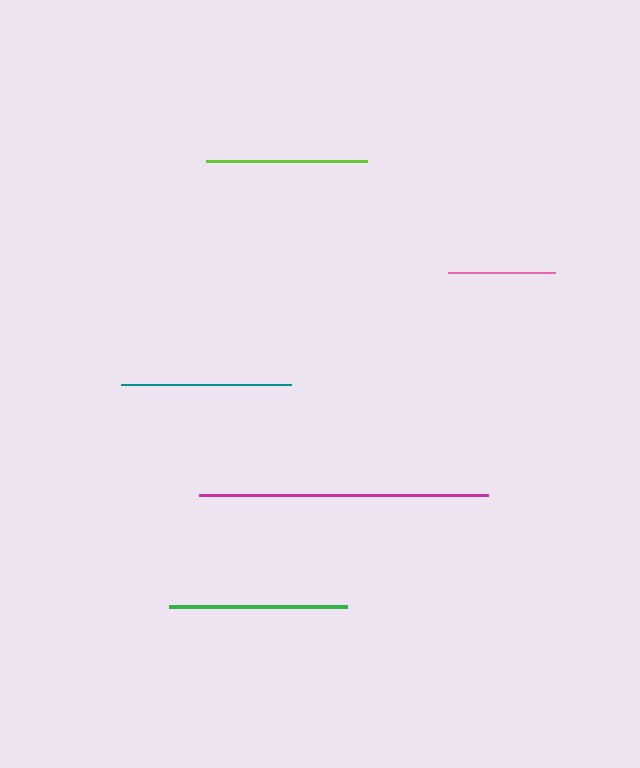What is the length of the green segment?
The green segment is approximately 178 pixels long.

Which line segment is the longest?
The magenta line is the longest at approximately 290 pixels.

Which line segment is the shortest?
The pink line is the shortest at approximately 106 pixels.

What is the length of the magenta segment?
The magenta segment is approximately 290 pixels long.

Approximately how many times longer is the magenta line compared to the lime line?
The magenta line is approximately 1.8 times the length of the lime line.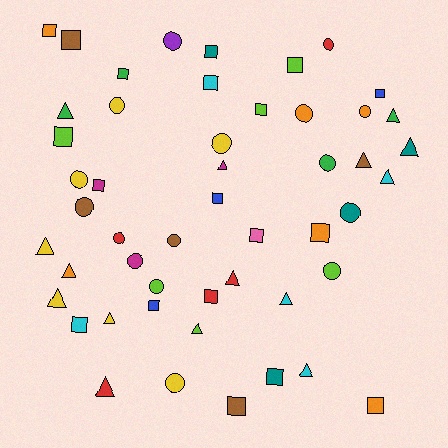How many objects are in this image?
There are 50 objects.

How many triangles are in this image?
There are 15 triangles.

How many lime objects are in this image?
There are 6 lime objects.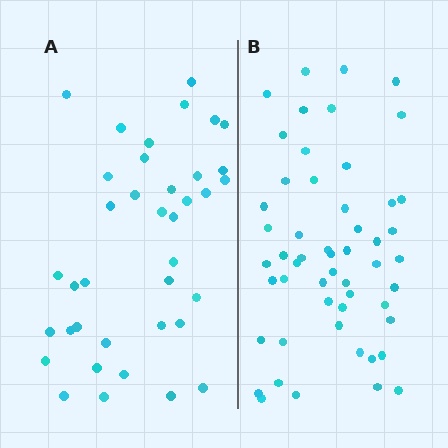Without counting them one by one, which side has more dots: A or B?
Region B (the right region) has more dots.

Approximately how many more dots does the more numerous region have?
Region B has approximately 15 more dots than region A.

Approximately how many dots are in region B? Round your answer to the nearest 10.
About 50 dots. (The exact count is 53, which rounds to 50.)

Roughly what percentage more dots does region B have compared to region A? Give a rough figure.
About 40% more.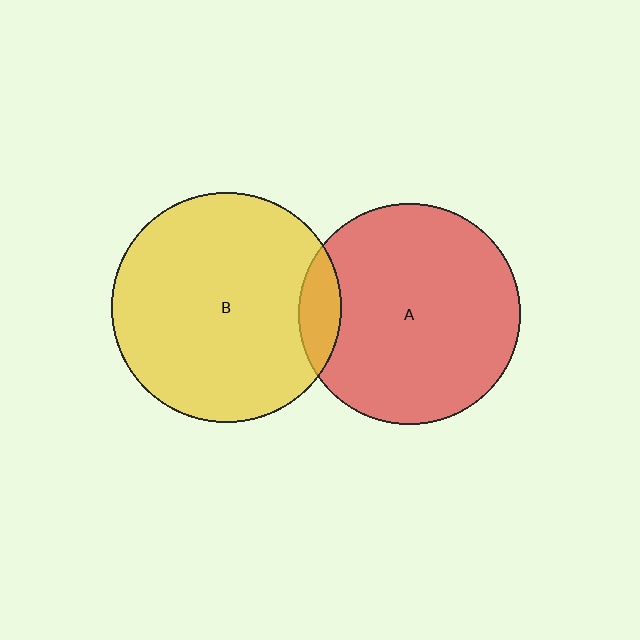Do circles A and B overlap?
Yes.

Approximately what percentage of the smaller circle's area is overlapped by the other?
Approximately 10%.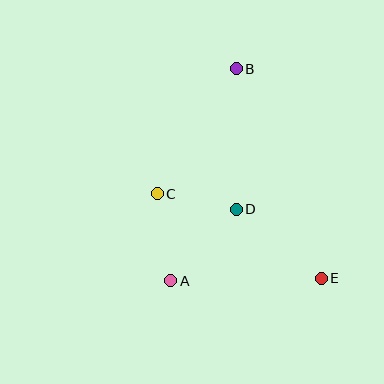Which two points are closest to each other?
Points C and D are closest to each other.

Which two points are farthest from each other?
Points B and E are farthest from each other.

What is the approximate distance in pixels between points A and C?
The distance between A and C is approximately 88 pixels.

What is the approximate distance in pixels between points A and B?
The distance between A and B is approximately 222 pixels.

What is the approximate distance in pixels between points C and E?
The distance between C and E is approximately 185 pixels.